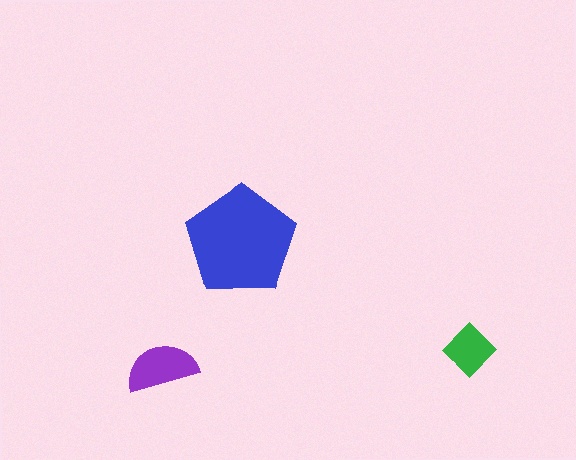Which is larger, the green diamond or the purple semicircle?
The purple semicircle.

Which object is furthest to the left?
The purple semicircle is leftmost.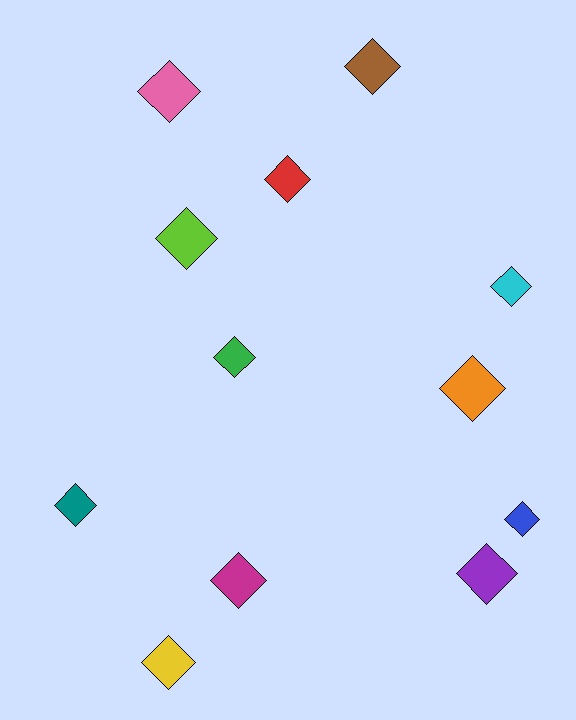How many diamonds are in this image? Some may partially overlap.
There are 12 diamonds.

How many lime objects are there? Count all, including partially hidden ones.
There is 1 lime object.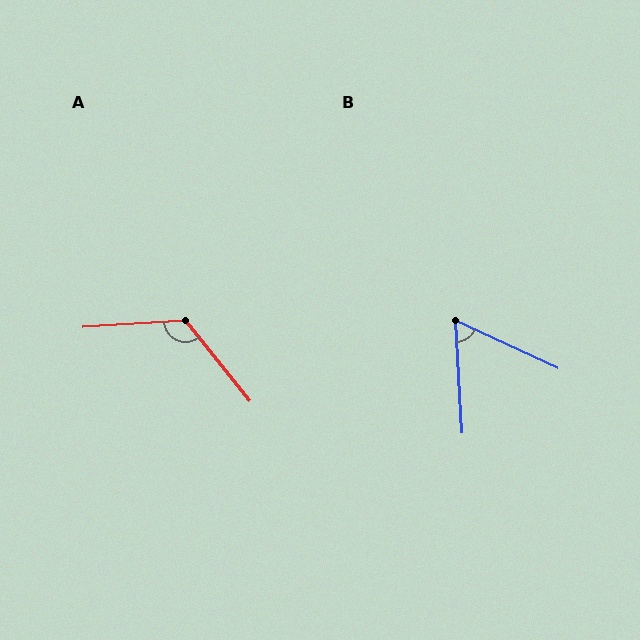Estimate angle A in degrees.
Approximately 125 degrees.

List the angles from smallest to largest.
B (62°), A (125°).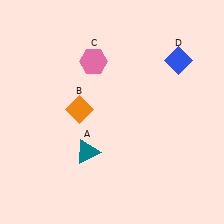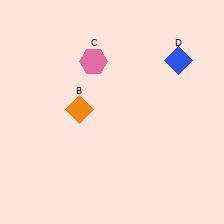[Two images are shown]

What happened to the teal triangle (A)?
The teal triangle (A) was removed in Image 2. It was in the bottom-left area of Image 1.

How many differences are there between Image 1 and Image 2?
There is 1 difference between the two images.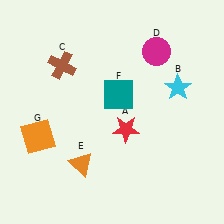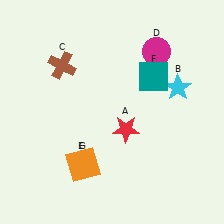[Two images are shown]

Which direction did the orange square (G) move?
The orange square (G) moved right.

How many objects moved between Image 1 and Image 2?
2 objects moved between the two images.